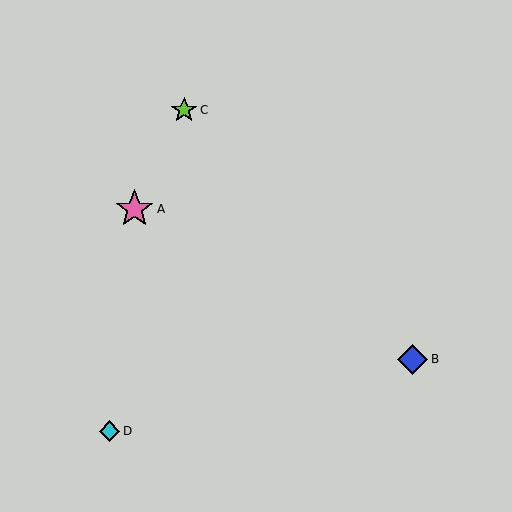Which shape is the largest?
The pink star (labeled A) is the largest.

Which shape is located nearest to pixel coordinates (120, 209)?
The pink star (labeled A) at (134, 209) is nearest to that location.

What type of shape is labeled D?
Shape D is a cyan diamond.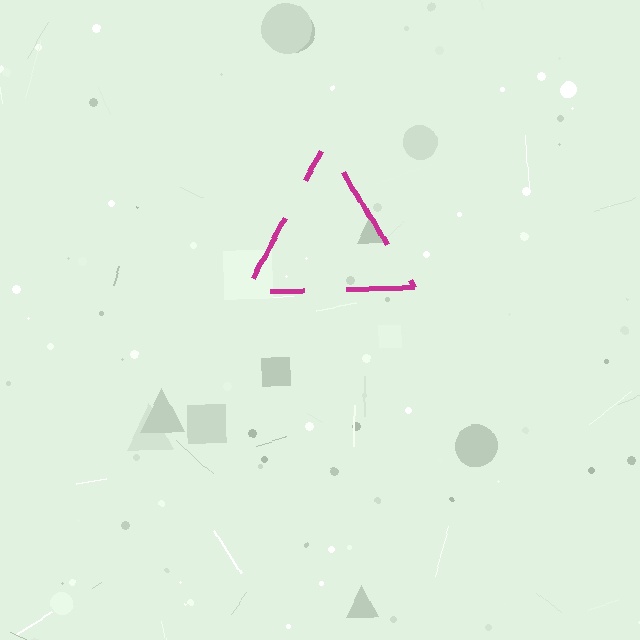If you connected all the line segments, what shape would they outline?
They would outline a triangle.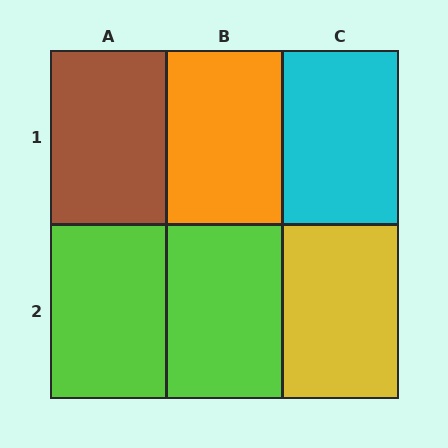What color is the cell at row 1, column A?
Brown.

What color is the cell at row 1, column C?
Cyan.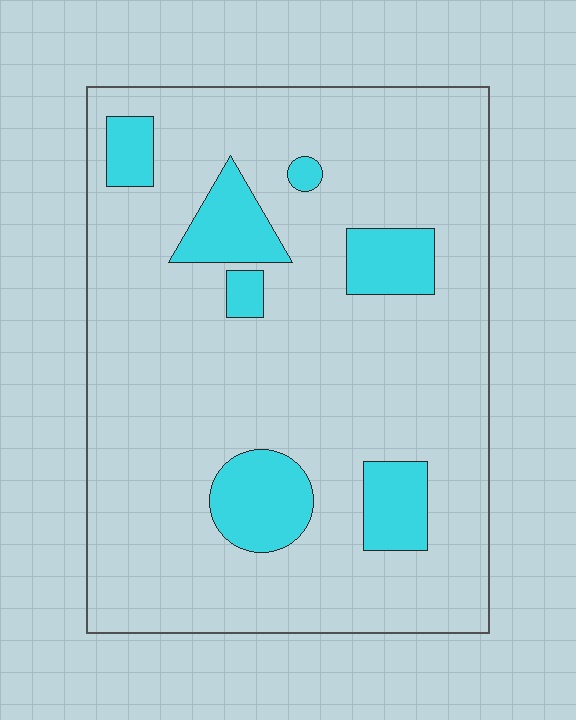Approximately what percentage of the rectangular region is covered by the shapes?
Approximately 15%.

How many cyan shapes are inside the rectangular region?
7.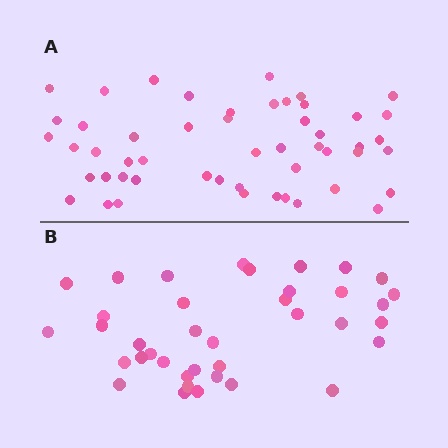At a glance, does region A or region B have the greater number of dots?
Region A (the top region) has more dots.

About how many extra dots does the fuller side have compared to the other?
Region A has approximately 15 more dots than region B.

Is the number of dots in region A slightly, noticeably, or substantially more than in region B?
Region A has noticeably more, but not dramatically so. The ratio is roughly 1.3 to 1.